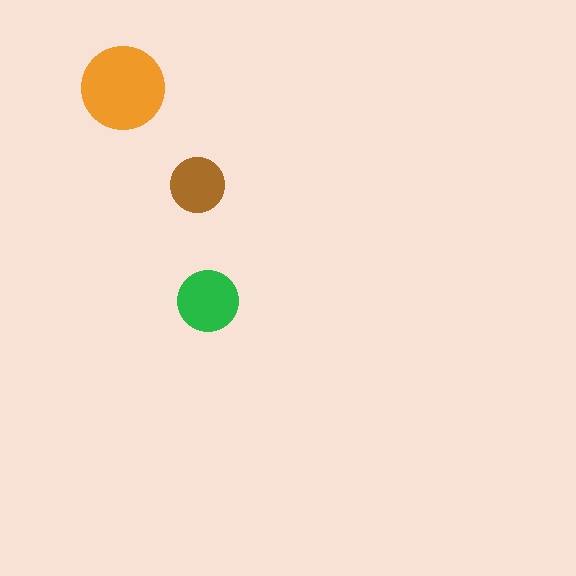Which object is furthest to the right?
The green circle is rightmost.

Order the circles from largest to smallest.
the orange one, the green one, the brown one.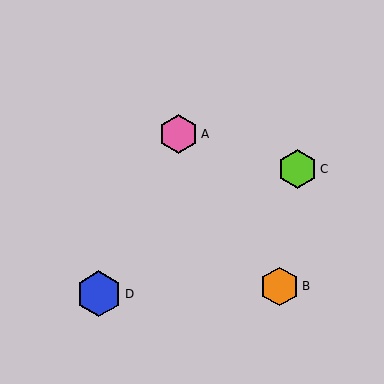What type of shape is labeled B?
Shape B is an orange hexagon.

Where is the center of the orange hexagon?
The center of the orange hexagon is at (280, 286).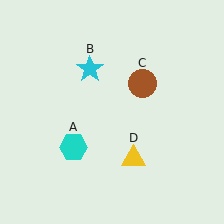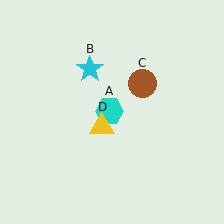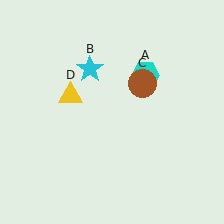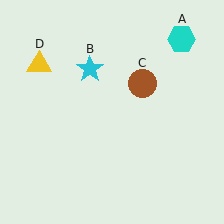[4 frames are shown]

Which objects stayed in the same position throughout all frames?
Cyan star (object B) and brown circle (object C) remained stationary.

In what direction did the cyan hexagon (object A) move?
The cyan hexagon (object A) moved up and to the right.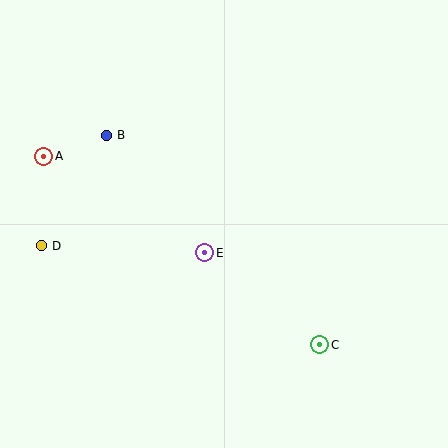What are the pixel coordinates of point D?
Point D is at (41, 246).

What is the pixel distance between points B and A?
The distance between B and A is 66 pixels.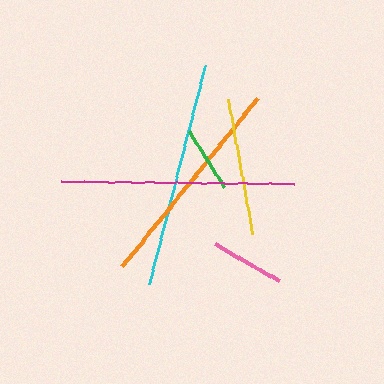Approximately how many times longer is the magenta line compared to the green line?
The magenta line is approximately 3.5 times the length of the green line.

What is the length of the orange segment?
The orange segment is approximately 217 pixels long.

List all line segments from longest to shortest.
From longest to shortest: magenta, cyan, orange, yellow, pink, green.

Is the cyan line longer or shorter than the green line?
The cyan line is longer than the green line.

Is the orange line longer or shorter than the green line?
The orange line is longer than the green line.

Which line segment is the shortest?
The green line is the shortest at approximately 66 pixels.